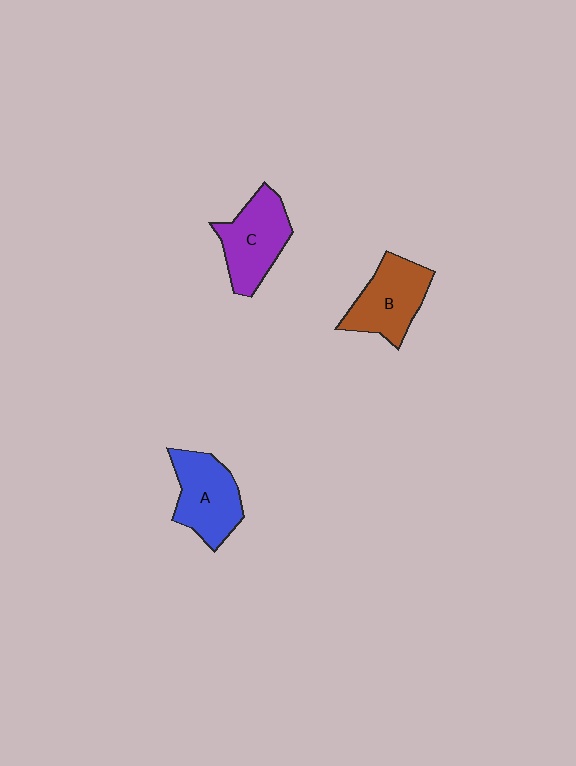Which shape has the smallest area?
Shape B (brown).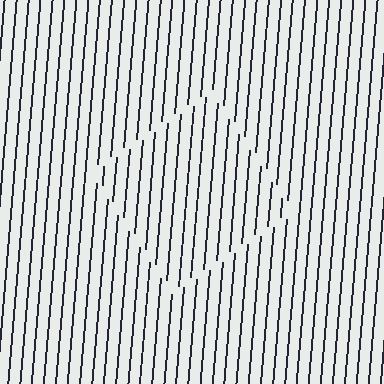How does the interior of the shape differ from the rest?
The interior of the shape contains the same grating, shifted by half a period — the contour is defined by the phase discontinuity where line-ends from the inner and outer gratings abut.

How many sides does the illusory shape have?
4 sides — the line-ends trace a square.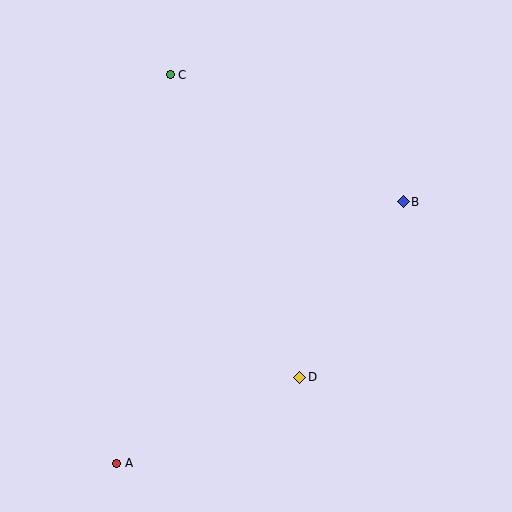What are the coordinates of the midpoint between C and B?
The midpoint between C and B is at (287, 138).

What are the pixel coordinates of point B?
Point B is at (403, 202).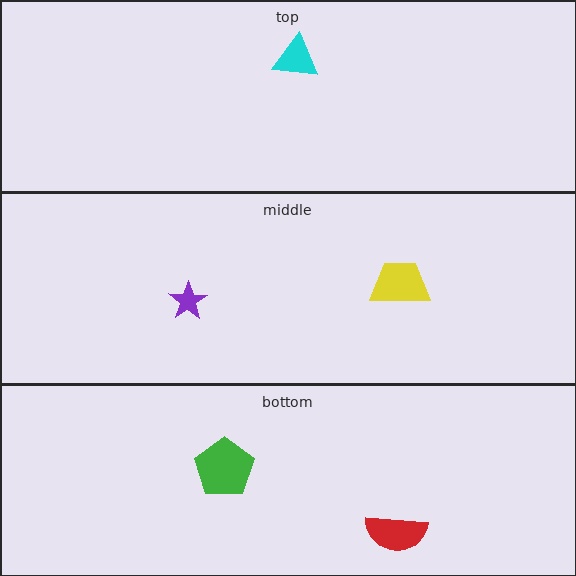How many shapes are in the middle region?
2.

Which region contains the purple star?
The middle region.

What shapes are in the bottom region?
The green pentagon, the red semicircle.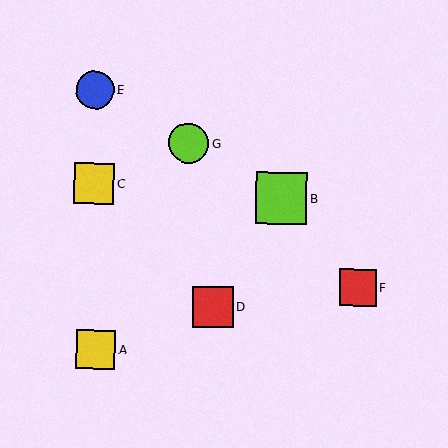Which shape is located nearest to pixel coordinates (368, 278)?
The red square (labeled F) at (358, 287) is nearest to that location.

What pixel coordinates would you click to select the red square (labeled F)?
Click at (358, 287) to select the red square F.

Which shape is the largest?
The lime square (labeled B) is the largest.